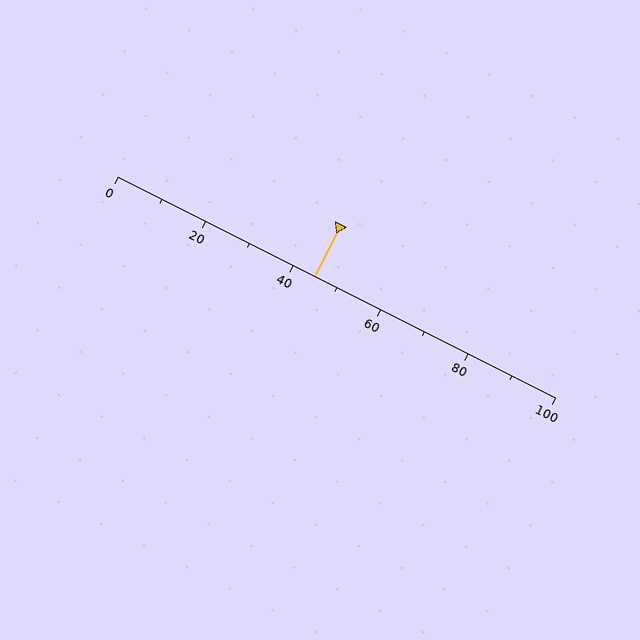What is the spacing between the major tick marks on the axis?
The major ticks are spaced 20 apart.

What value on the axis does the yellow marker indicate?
The marker indicates approximately 45.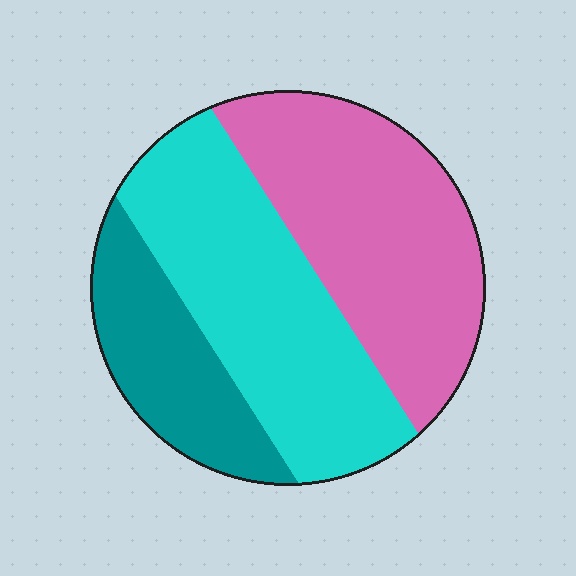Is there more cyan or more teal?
Cyan.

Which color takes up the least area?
Teal, at roughly 20%.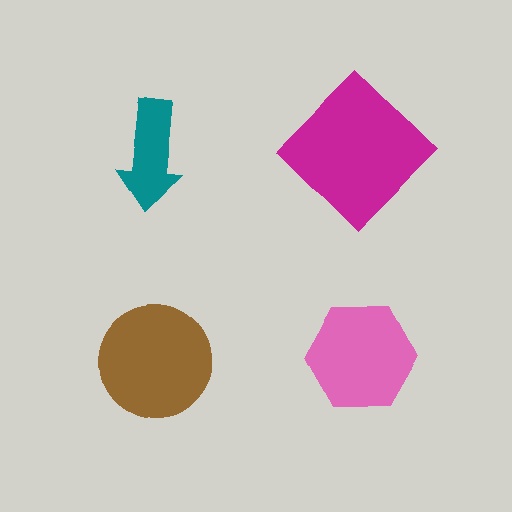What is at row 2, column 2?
A pink hexagon.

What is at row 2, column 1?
A brown circle.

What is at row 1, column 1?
A teal arrow.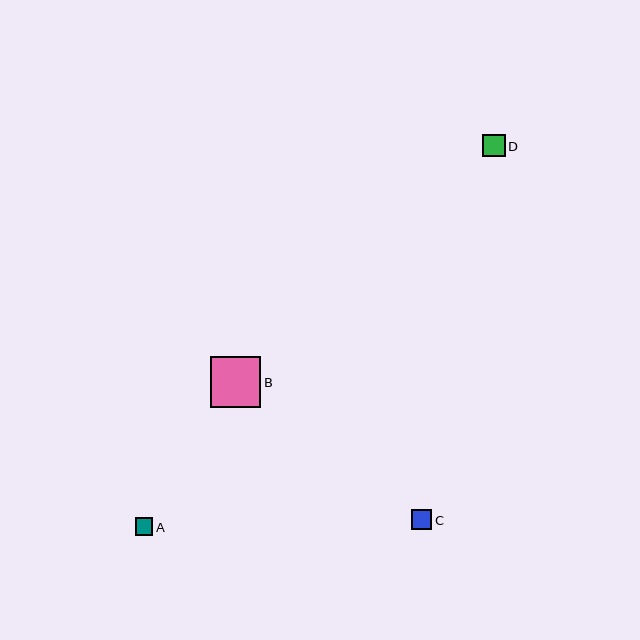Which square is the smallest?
Square A is the smallest with a size of approximately 18 pixels.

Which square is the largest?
Square B is the largest with a size of approximately 51 pixels.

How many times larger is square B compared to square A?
Square B is approximately 2.9 times the size of square A.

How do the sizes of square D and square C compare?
Square D and square C are approximately the same size.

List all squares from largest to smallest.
From largest to smallest: B, D, C, A.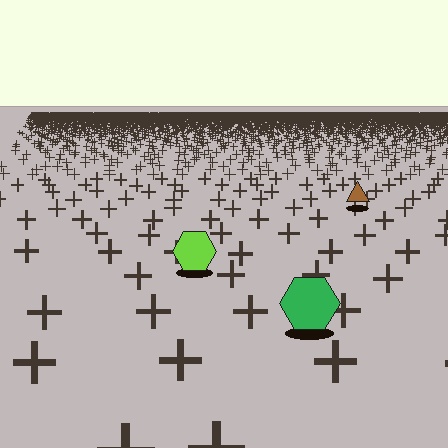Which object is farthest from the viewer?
The brown triangle is farthest from the viewer. It appears smaller and the ground texture around it is denser.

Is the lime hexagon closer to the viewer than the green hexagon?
No. The green hexagon is closer — you can tell from the texture gradient: the ground texture is coarser near it.